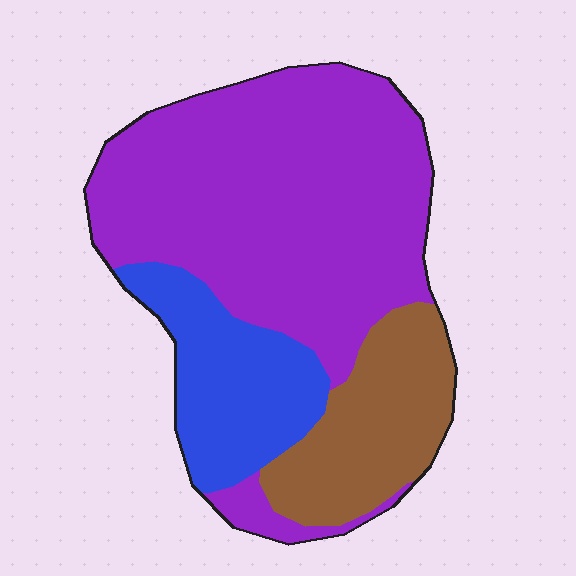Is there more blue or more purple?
Purple.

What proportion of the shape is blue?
Blue covers 20% of the shape.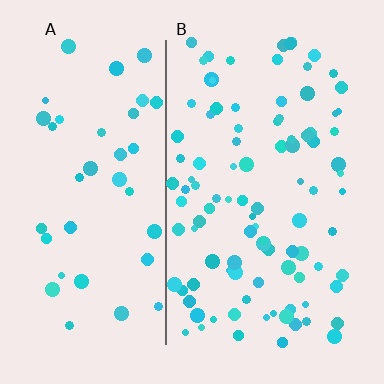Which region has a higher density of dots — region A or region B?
B (the right).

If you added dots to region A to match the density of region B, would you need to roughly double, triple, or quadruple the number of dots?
Approximately double.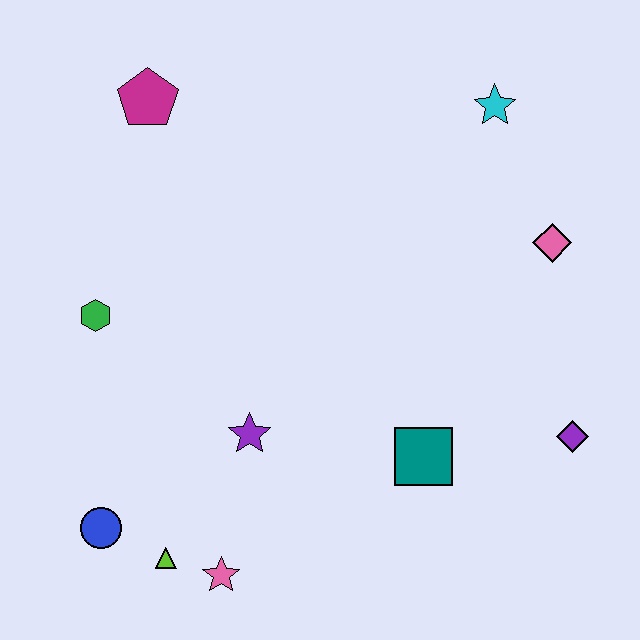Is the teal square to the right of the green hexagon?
Yes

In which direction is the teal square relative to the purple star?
The teal square is to the right of the purple star.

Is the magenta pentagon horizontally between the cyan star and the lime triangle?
No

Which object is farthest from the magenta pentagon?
The purple diamond is farthest from the magenta pentagon.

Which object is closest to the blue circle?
The lime triangle is closest to the blue circle.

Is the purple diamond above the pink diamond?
No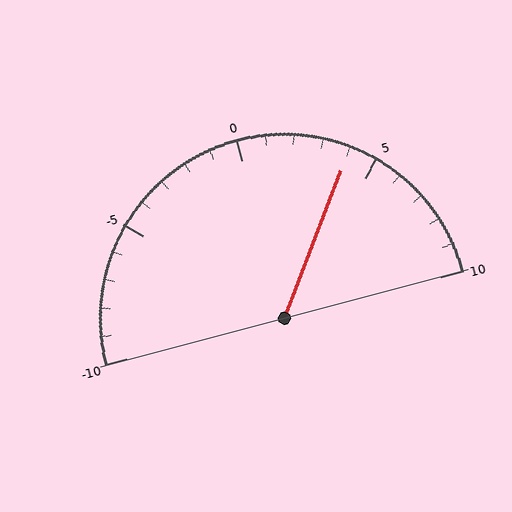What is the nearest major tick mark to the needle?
The nearest major tick mark is 5.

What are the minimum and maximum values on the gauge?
The gauge ranges from -10 to 10.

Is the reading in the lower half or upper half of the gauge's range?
The reading is in the upper half of the range (-10 to 10).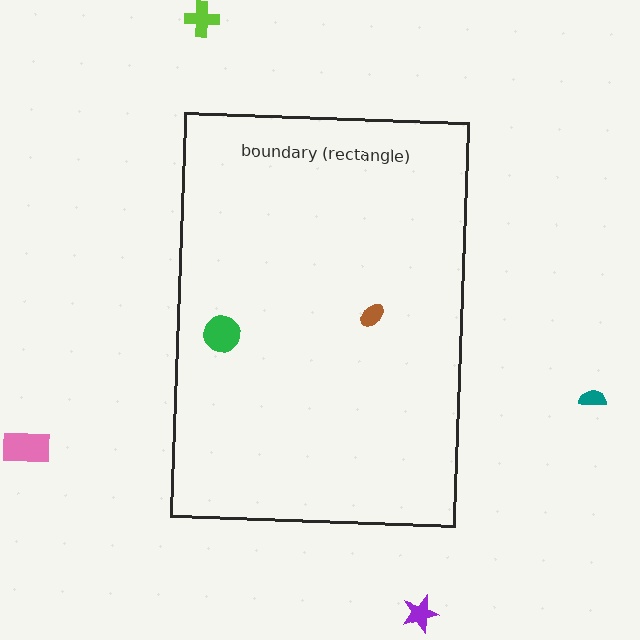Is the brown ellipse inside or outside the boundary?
Inside.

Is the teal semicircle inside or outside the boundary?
Outside.